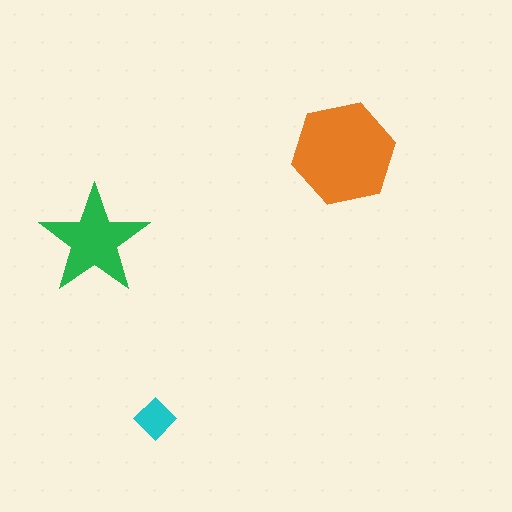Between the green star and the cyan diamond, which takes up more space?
The green star.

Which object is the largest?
The orange hexagon.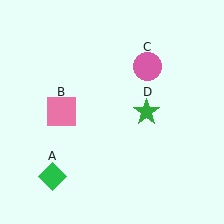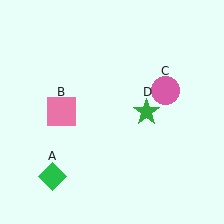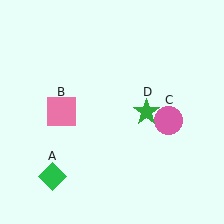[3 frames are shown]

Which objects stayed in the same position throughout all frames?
Green diamond (object A) and pink square (object B) and green star (object D) remained stationary.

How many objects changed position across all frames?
1 object changed position: pink circle (object C).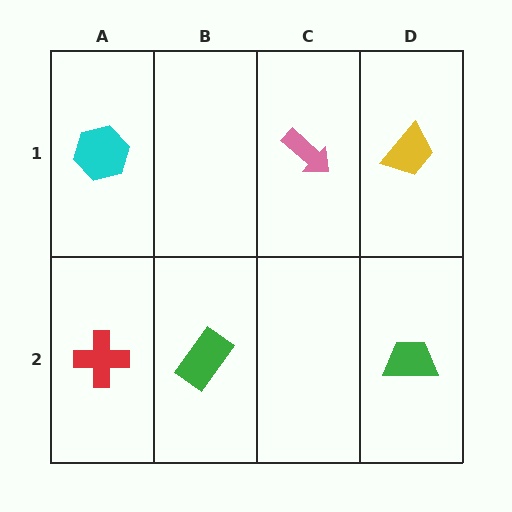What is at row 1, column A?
A cyan hexagon.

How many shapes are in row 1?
3 shapes.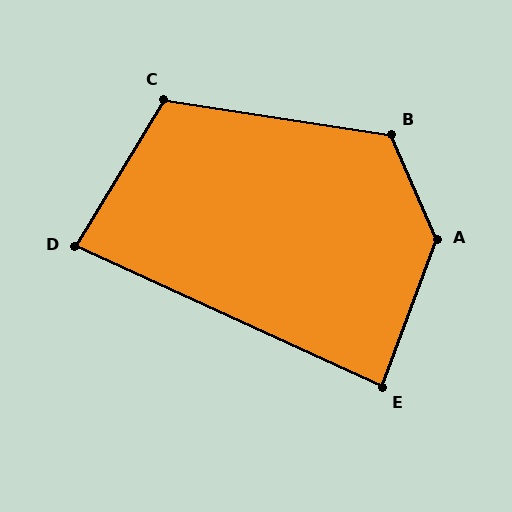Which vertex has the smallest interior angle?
D, at approximately 83 degrees.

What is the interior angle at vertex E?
Approximately 86 degrees (approximately right).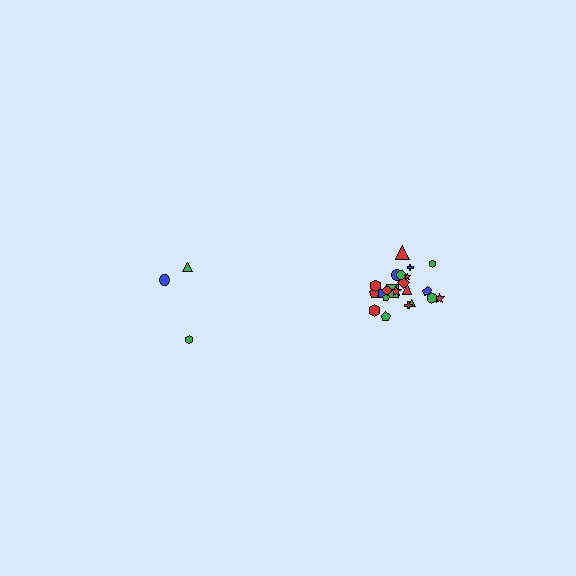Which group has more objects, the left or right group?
The right group.